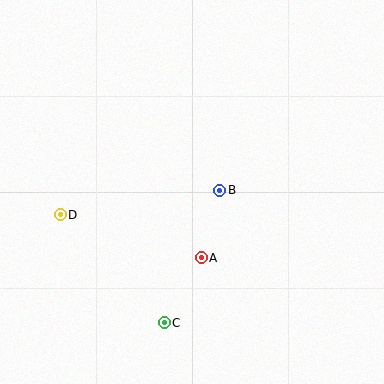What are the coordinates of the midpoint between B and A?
The midpoint between B and A is at (211, 224).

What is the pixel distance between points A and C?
The distance between A and C is 75 pixels.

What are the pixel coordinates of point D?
Point D is at (60, 215).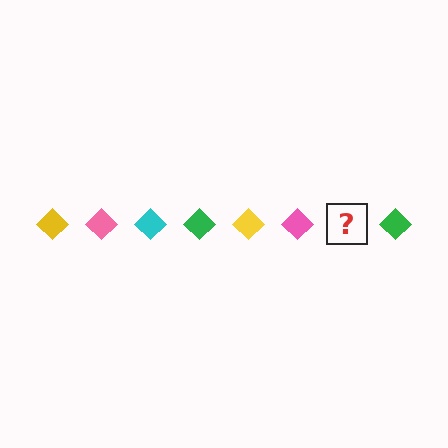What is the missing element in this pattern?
The missing element is a cyan diamond.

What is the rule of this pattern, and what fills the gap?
The rule is that the pattern cycles through yellow, pink, cyan, green diamonds. The gap should be filled with a cyan diamond.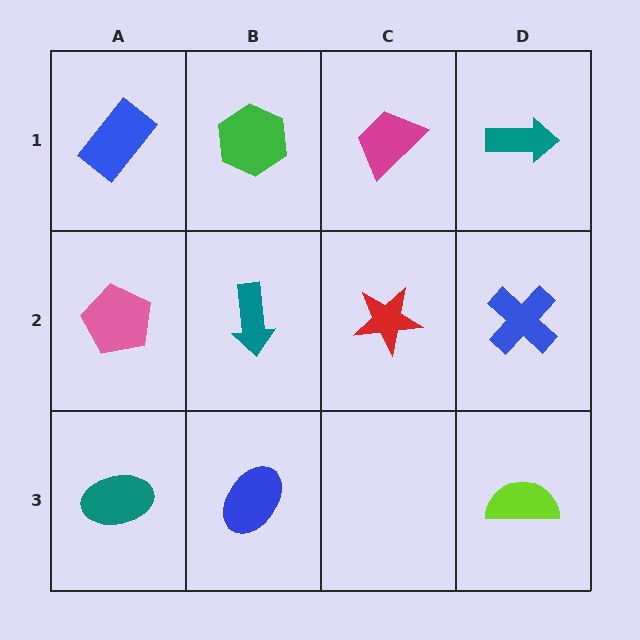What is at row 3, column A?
A teal ellipse.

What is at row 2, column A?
A pink pentagon.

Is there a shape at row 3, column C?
No, that cell is empty.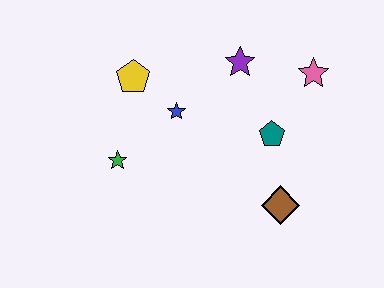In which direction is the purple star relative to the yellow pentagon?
The purple star is to the right of the yellow pentagon.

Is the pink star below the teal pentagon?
No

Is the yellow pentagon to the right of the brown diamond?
No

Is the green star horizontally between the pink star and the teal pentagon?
No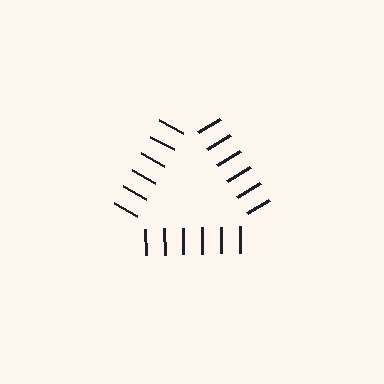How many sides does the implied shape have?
3 sides — the line-ends trace a triangle.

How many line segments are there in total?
18 — 6 along each of the 3 edges.